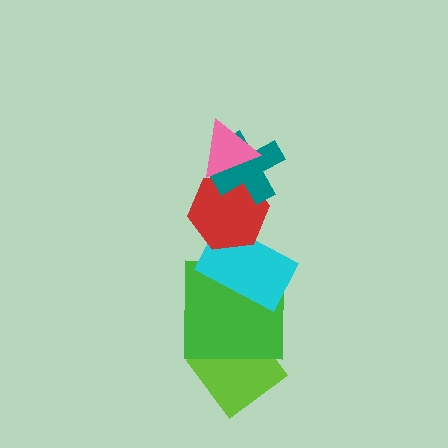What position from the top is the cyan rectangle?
The cyan rectangle is 4th from the top.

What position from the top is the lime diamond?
The lime diamond is 6th from the top.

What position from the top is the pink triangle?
The pink triangle is 1st from the top.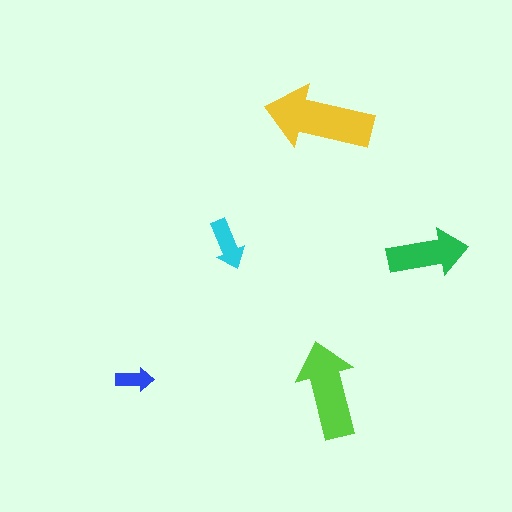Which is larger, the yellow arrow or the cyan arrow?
The yellow one.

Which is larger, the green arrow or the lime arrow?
The lime one.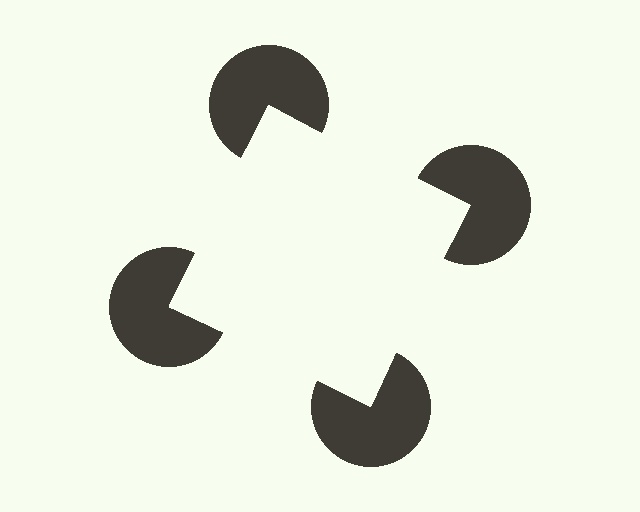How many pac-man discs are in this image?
There are 4 — one at each vertex of the illusory square.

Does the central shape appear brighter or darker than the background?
It typically appears slightly brighter than the background, even though no actual brightness change is drawn.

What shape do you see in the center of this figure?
An illusory square — its edges are inferred from the aligned wedge cuts in the pac-man discs, not physically drawn.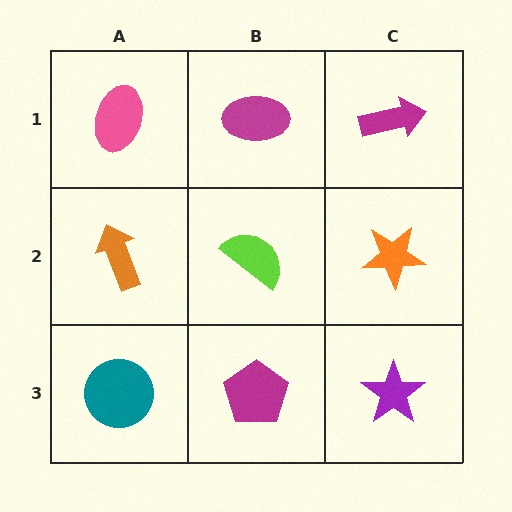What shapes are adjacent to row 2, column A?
A pink ellipse (row 1, column A), a teal circle (row 3, column A), a lime semicircle (row 2, column B).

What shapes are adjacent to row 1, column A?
An orange arrow (row 2, column A), a magenta ellipse (row 1, column B).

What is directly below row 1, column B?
A lime semicircle.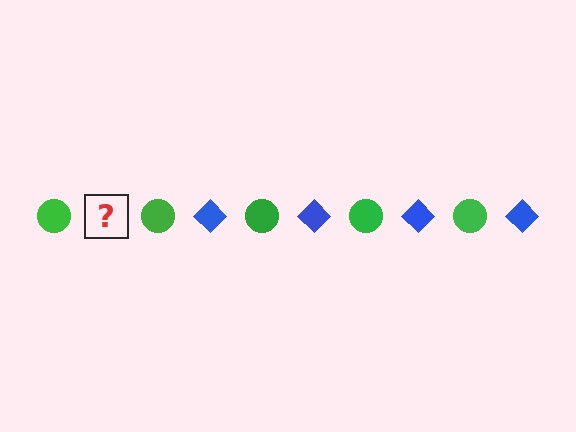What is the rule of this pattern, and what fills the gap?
The rule is that the pattern alternates between green circle and blue diamond. The gap should be filled with a blue diamond.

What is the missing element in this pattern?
The missing element is a blue diamond.